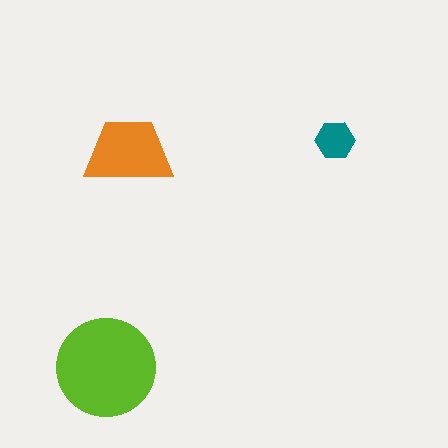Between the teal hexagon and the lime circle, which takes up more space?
The lime circle.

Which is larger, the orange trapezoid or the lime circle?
The lime circle.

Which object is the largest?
The lime circle.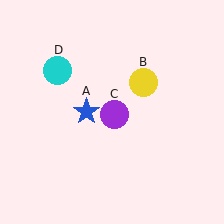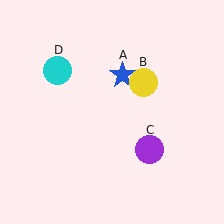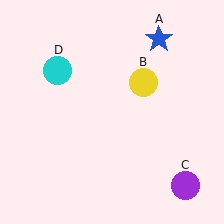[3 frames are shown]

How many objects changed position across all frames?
2 objects changed position: blue star (object A), purple circle (object C).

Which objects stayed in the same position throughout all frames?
Yellow circle (object B) and cyan circle (object D) remained stationary.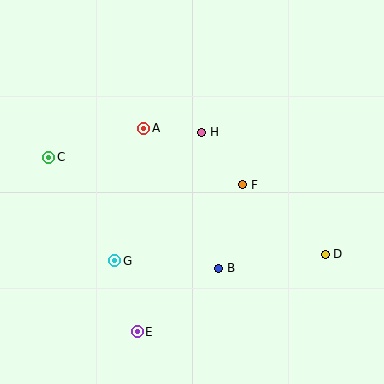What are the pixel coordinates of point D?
Point D is at (325, 254).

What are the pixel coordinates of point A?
Point A is at (144, 128).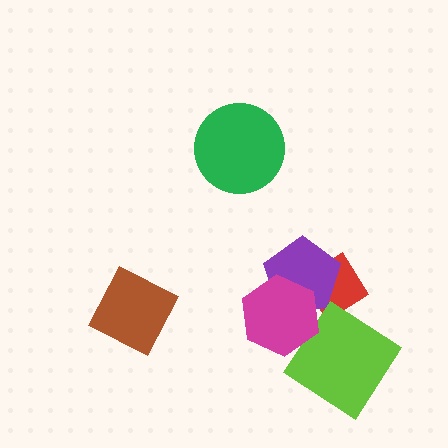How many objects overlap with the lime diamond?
0 objects overlap with the lime diamond.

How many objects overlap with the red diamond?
2 objects overlap with the red diamond.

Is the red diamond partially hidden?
Yes, it is partially covered by another shape.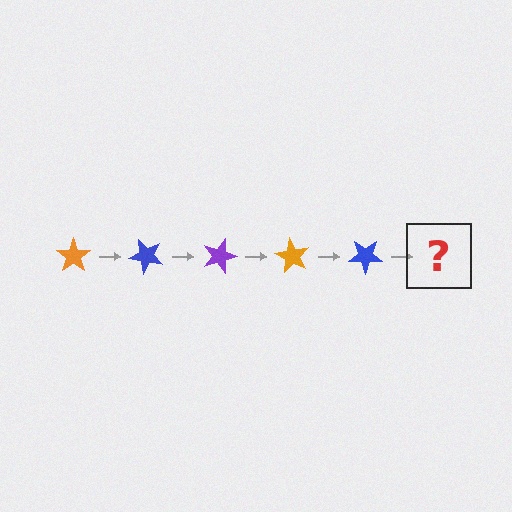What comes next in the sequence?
The next element should be a purple star, rotated 225 degrees from the start.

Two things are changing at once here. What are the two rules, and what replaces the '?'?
The two rules are that it rotates 45 degrees each step and the color cycles through orange, blue, and purple. The '?' should be a purple star, rotated 225 degrees from the start.